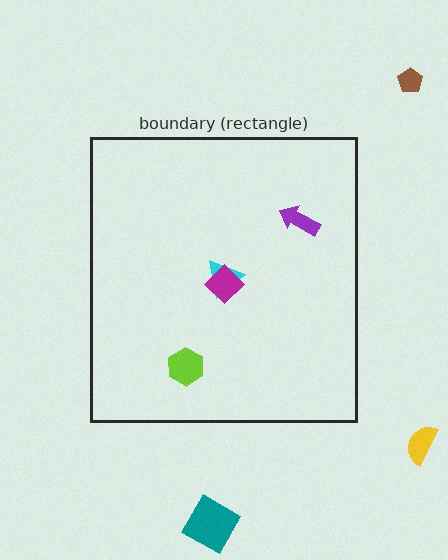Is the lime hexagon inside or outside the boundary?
Inside.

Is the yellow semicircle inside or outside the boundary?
Outside.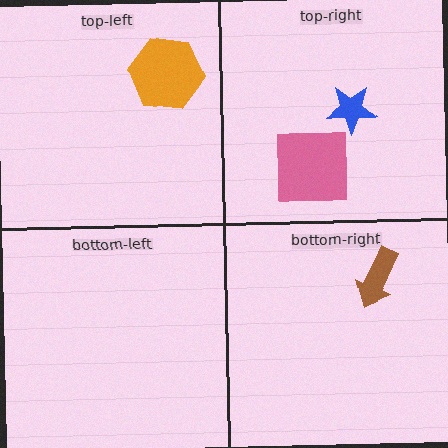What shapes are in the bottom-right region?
The brown arrow.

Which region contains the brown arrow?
The bottom-right region.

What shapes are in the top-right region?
The blue star, the pink square.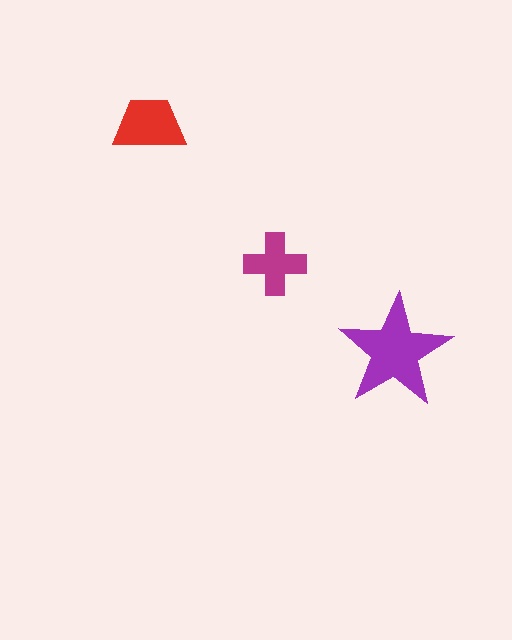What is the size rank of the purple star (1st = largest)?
1st.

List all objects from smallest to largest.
The magenta cross, the red trapezoid, the purple star.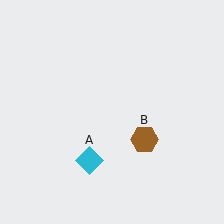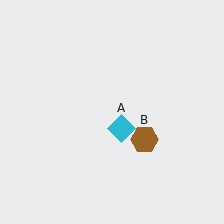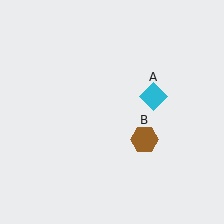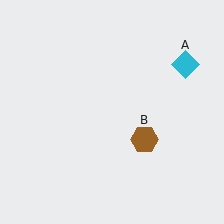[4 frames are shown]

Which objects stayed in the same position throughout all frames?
Brown hexagon (object B) remained stationary.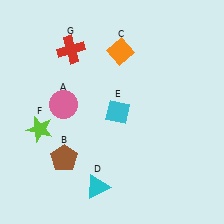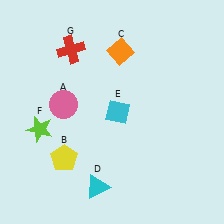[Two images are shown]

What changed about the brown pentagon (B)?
In Image 1, B is brown. In Image 2, it changed to yellow.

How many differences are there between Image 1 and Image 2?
There is 1 difference between the two images.